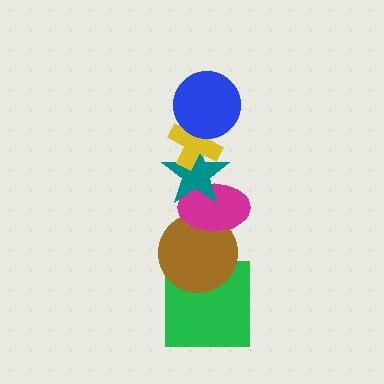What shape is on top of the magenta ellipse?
The teal star is on top of the magenta ellipse.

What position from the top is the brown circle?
The brown circle is 5th from the top.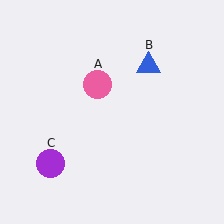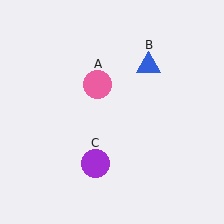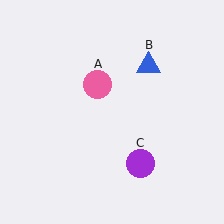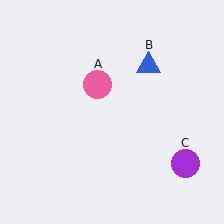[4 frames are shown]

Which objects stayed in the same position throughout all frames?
Pink circle (object A) and blue triangle (object B) remained stationary.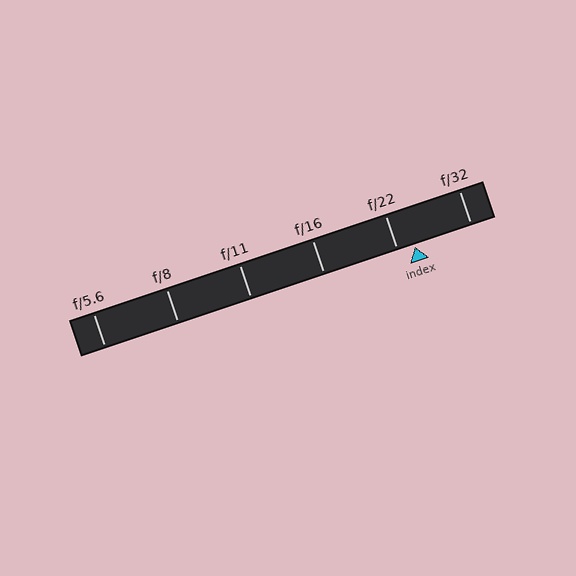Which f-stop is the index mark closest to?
The index mark is closest to f/22.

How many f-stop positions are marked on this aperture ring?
There are 6 f-stop positions marked.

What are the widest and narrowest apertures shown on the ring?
The widest aperture shown is f/5.6 and the narrowest is f/32.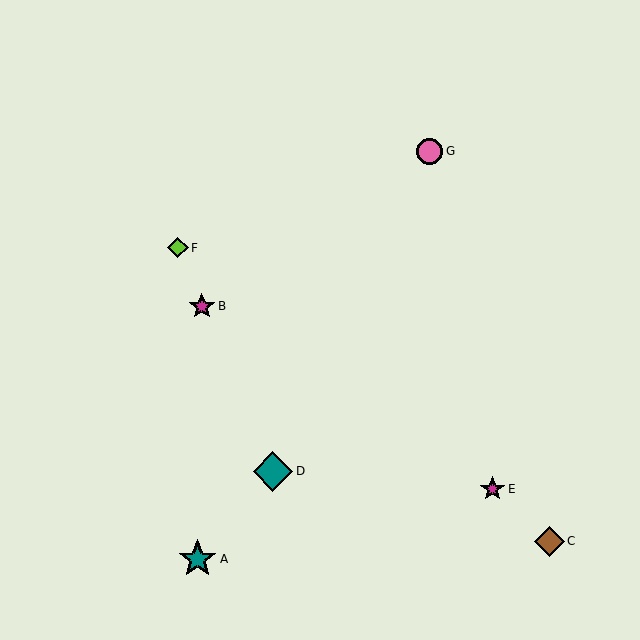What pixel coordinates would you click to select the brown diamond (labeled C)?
Click at (549, 541) to select the brown diamond C.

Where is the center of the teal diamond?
The center of the teal diamond is at (273, 471).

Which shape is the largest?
The teal diamond (labeled D) is the largest.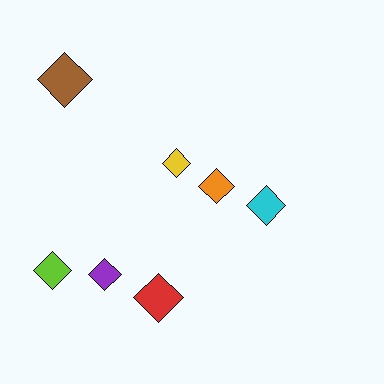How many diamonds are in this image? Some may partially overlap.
There are 7 diamonds.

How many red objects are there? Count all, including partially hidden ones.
There is 1 red object.